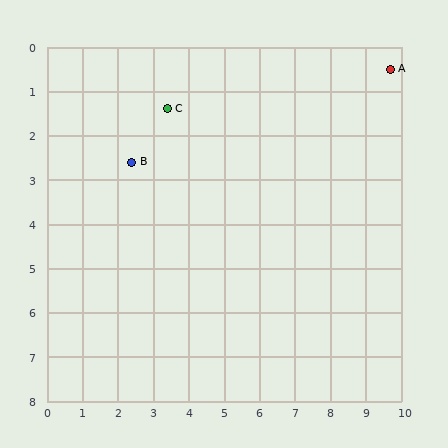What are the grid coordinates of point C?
Point C is at approximately (3.4, 1.4).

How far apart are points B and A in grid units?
Points B and A are about 7.6 grid units apart.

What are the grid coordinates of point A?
Point A is at approximately (9.7, 0.5).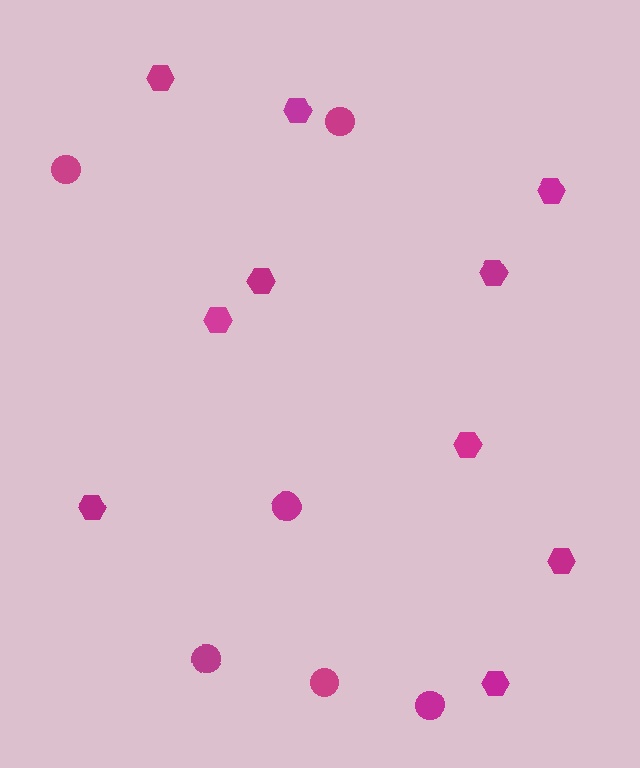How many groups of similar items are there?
There are 2 groups: one group of circles (6) and one group of hexagons (10).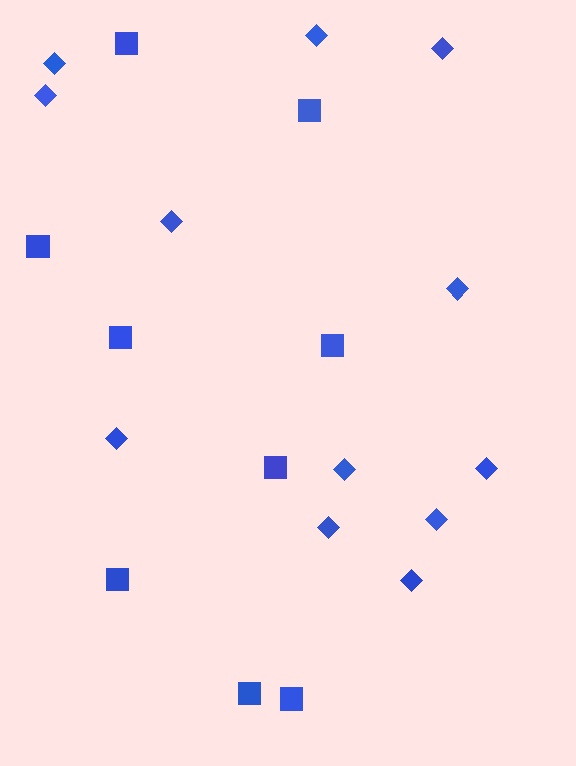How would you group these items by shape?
There are 2 groups: one group of diamonds (12) and one group of squares (9).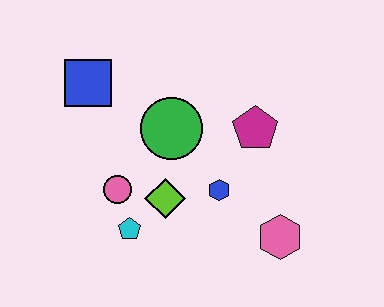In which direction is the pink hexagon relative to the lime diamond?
The pink hexagon is to the right of the lime diamond.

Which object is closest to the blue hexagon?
The lime diamond is closest to the blue hexagon.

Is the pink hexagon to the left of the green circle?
No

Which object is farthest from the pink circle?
The pink hexagon is farthest from the pink circle.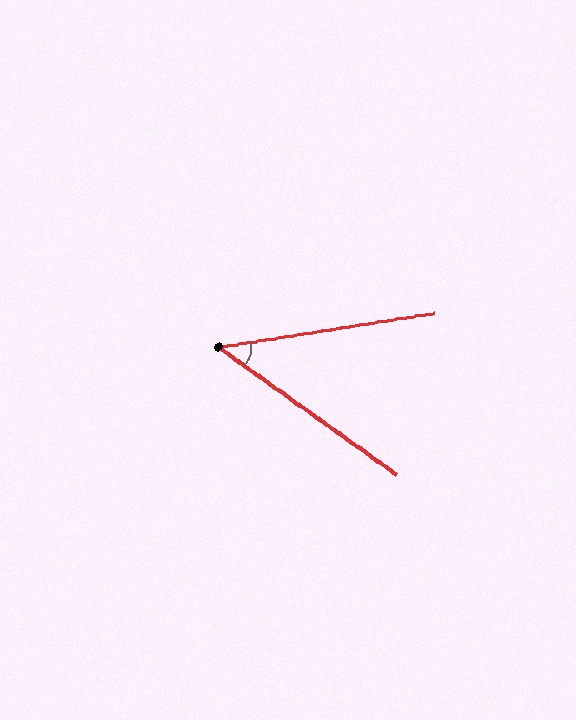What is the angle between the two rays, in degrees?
Approximately 45 degrees.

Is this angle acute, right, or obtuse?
It is acute.